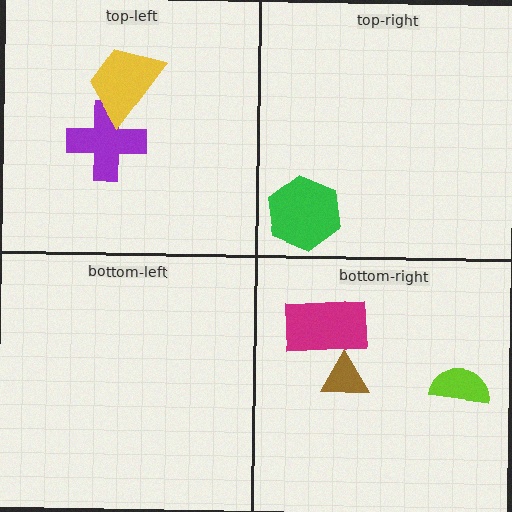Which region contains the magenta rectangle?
The bottom-right region.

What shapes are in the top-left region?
The purple cross, the yellow trapezoid.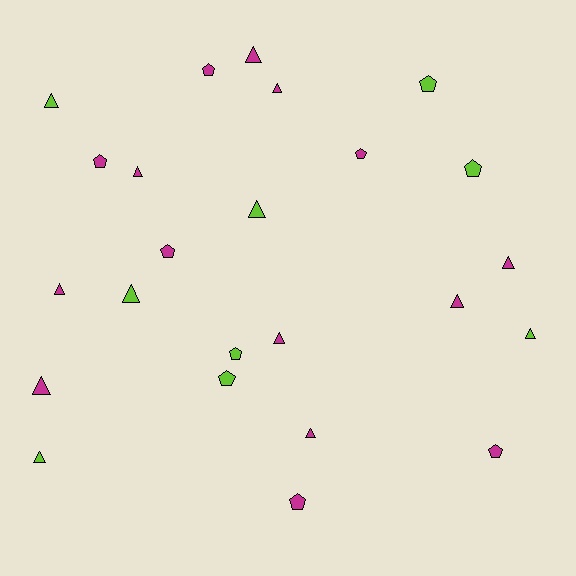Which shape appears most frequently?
Triangle, with 14 objects.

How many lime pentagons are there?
There are 4 lime pentagons.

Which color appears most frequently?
Magenta, with 15 objects.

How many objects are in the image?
There are 24 objects.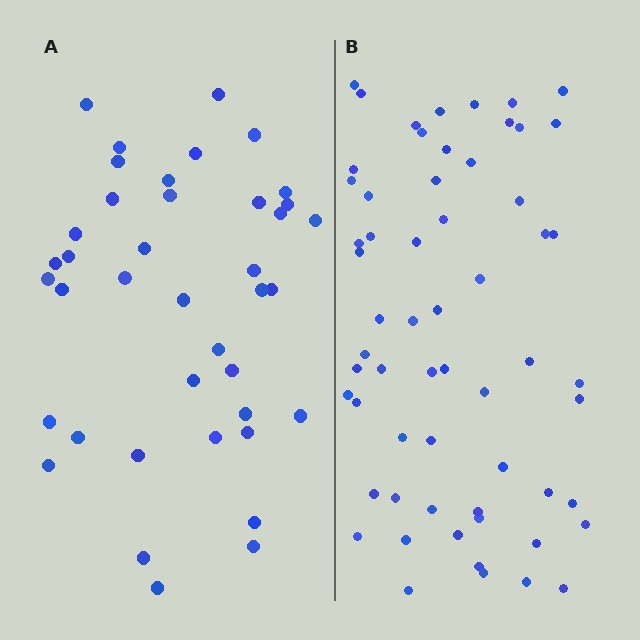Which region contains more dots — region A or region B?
Region B (the right region) has more dots.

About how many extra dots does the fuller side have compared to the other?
Region B has approximately 20 more dots than region A.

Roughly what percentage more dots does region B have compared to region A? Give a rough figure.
About 50% more.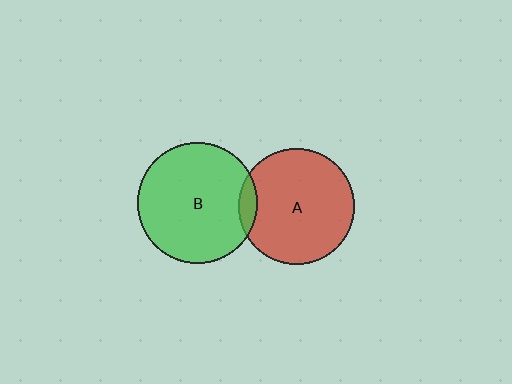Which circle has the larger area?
Circle B (green).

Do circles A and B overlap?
Yes.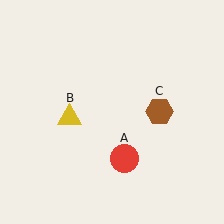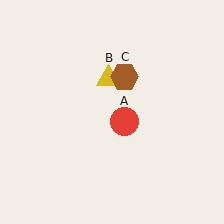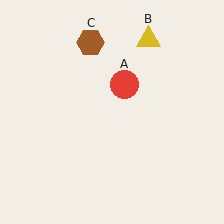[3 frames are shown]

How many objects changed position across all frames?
3 objects changed position: red circle (object A), yellow triangle (object B), brown hexagon (object C).